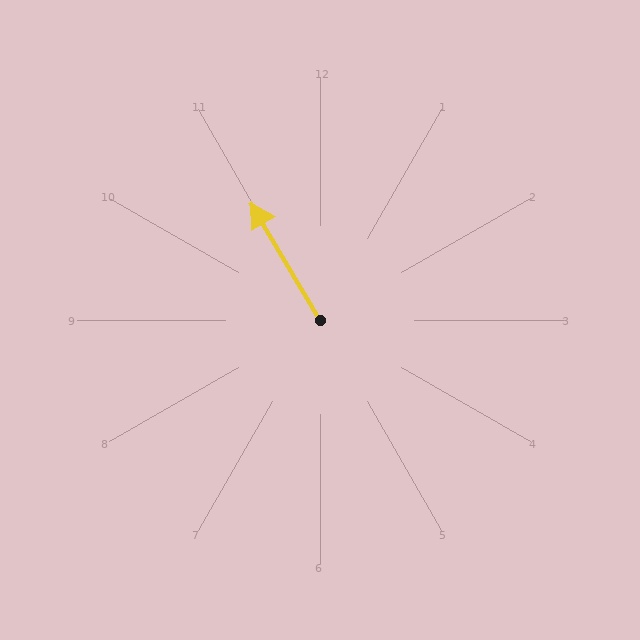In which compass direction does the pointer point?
Northwest.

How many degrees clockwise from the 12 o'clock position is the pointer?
Approximately 330 degrees.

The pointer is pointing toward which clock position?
Roughly 11 o'clock.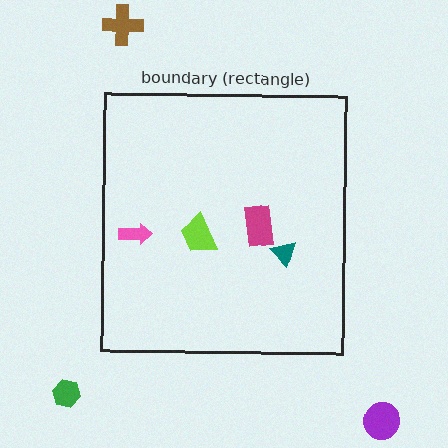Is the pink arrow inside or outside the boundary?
Inside.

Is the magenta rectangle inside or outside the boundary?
Inside.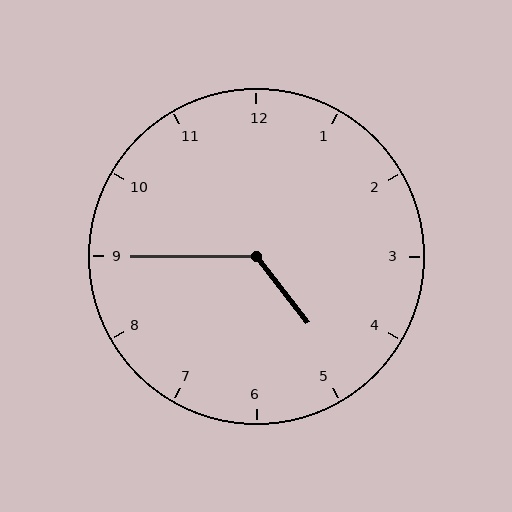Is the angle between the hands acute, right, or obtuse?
It is obtuse.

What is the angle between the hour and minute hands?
Approximately 128 degrees.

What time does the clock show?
4:45.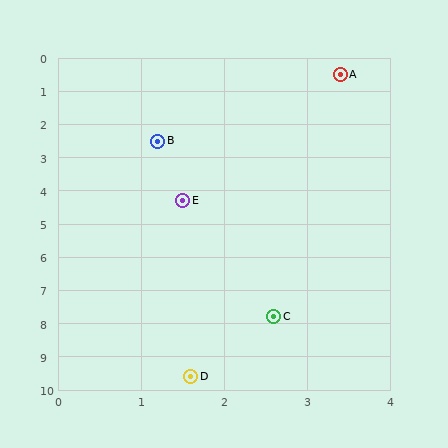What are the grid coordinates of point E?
Point E is at approximately (1.5, 4.3).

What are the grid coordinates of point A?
Point A is at approximately (3.4, 0.5).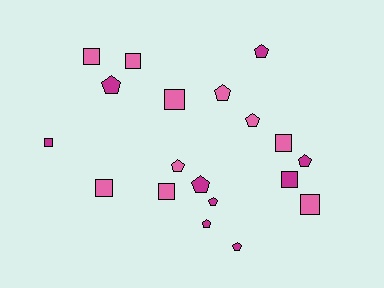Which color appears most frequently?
Pink, with 10 objects.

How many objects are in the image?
There are 19 objects.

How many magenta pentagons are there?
There are 7 magenta pentagons.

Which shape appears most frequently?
Pentagon, with 10 objects.